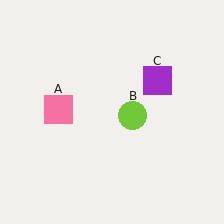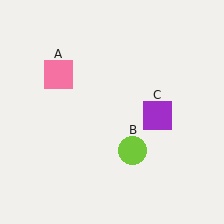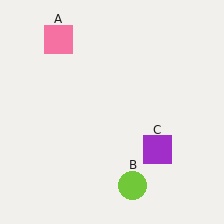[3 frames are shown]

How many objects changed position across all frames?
3 objects changed position: pink square (object A), lime circle (object B), purple square (object C).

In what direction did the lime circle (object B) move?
The lime circle (object B) moved down.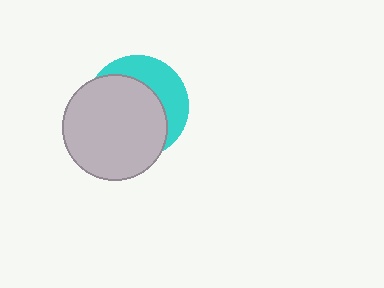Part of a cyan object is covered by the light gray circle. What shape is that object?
It is a circle.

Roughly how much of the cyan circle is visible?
A small part of it is visible (roughly 35%).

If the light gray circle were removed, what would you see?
You would see the complete cyan circle.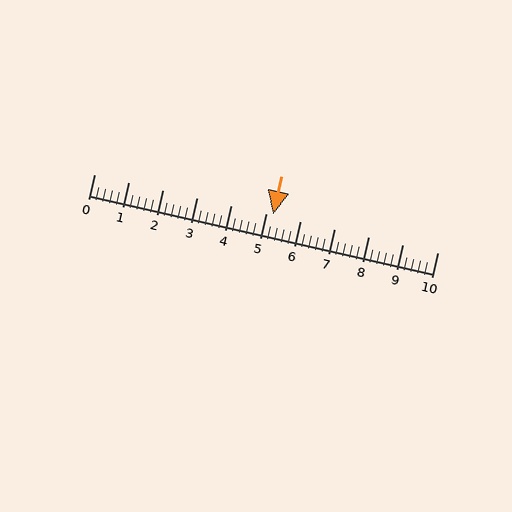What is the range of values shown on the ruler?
The ruler shows values from 0 to 10.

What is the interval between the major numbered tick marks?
The major tick marks are spaced 1 units apart.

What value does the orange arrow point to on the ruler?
The orange arrow points to approximately 5.2.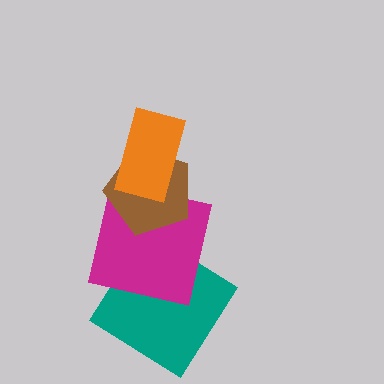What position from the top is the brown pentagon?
The brown pentagon is 2nd from the top.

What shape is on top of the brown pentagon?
The orange rectangle is on top of the brown pentagon.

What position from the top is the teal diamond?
The teal diamond is 4th from the top.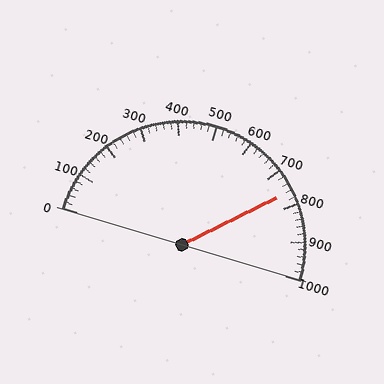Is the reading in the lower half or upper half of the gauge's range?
The reading is in the upper half of the range (0 to 1000).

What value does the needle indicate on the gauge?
The needle indicates approximately 760.